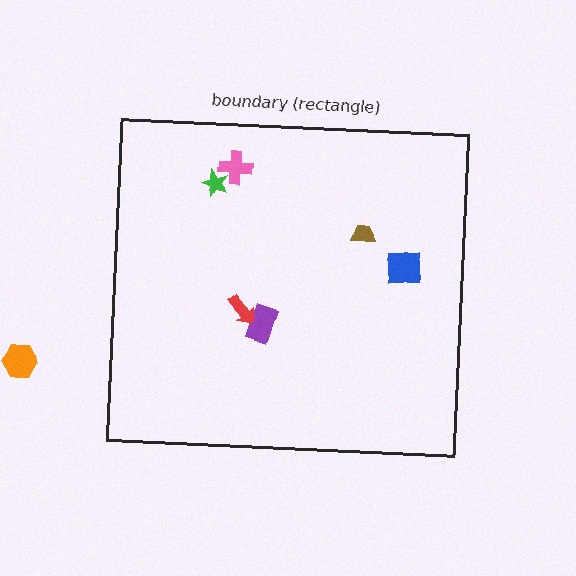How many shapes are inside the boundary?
6 inside, 1 outside.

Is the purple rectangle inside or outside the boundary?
Inside.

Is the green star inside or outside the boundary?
Inside.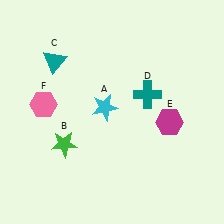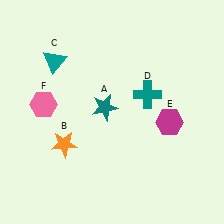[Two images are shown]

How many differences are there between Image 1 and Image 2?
There are 2 differences between the two images.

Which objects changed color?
A changed from cyan to teal. B changed from green to orange.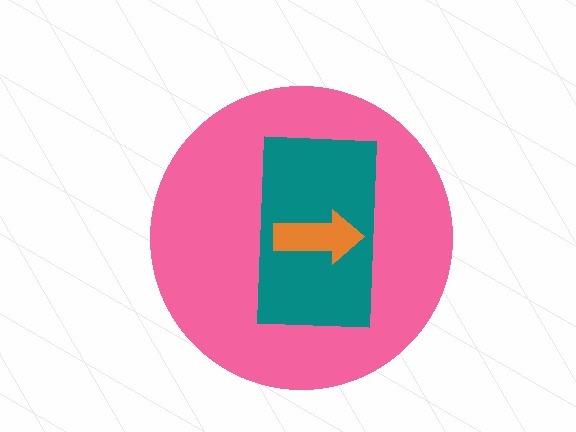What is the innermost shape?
The orange arrow.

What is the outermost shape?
The pink circle.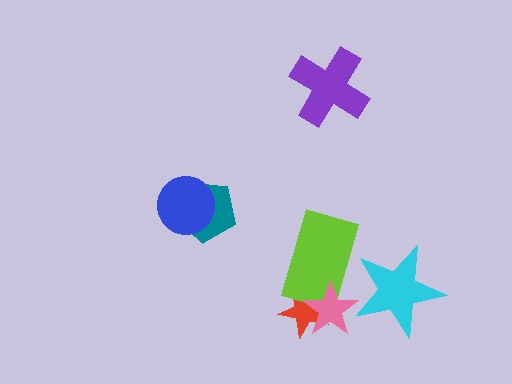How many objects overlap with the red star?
2 objects overlap with the red star.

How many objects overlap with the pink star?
3 objects overlap with the pink star.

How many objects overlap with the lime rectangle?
3 objects overlap with the lime rectangle.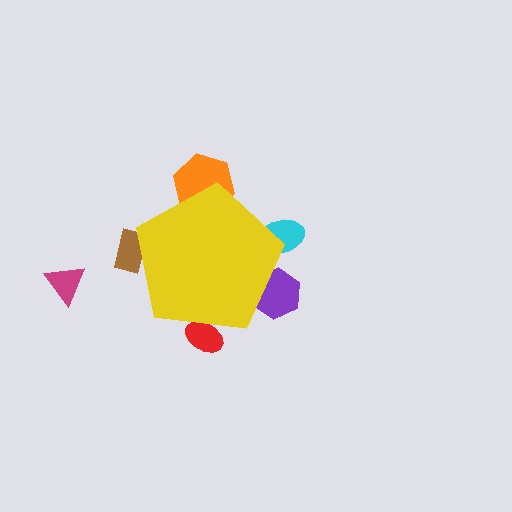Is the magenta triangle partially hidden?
No, the magenta triangle is fully visible.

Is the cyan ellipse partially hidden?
Yes, the cyan ellipse is partially hidden behind the yellow pentagon.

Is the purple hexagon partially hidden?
Yes, the purple hexagon is partially hidden behind the yellow pentagon.